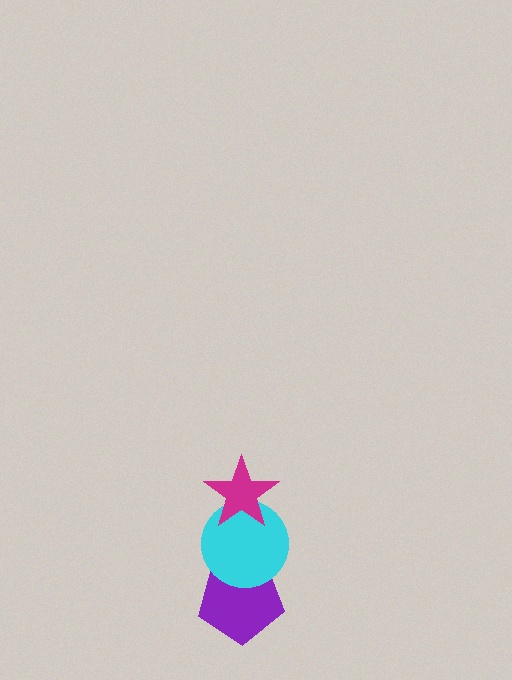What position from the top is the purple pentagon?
The purple pentagon is 3rd from the top.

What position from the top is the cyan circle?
The cyan circle is 2nd from the top.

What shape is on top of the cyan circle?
The magenta star is on top of the cyan circle.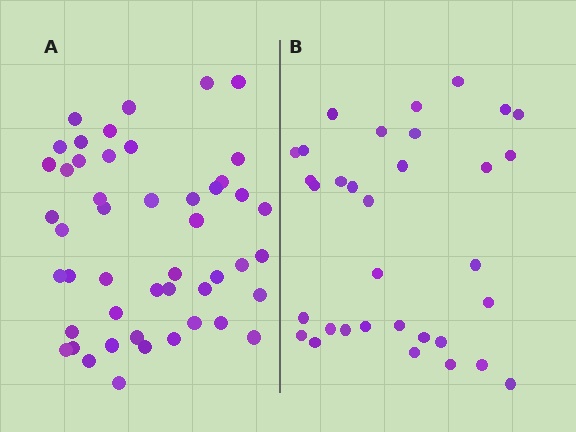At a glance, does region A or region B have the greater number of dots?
Region A (the left region) has more dots.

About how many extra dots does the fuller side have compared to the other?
Region A has approximately 15 more dots than region B.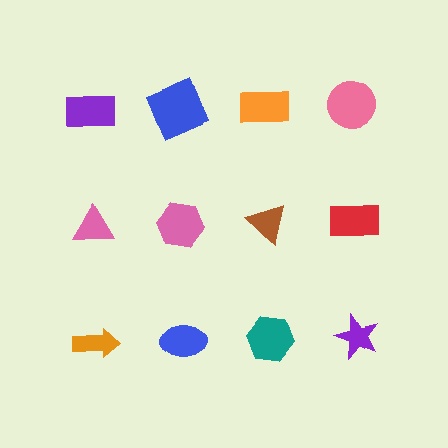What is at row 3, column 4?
A purple star.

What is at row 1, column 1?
A purple rectangle.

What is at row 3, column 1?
An orange arrow.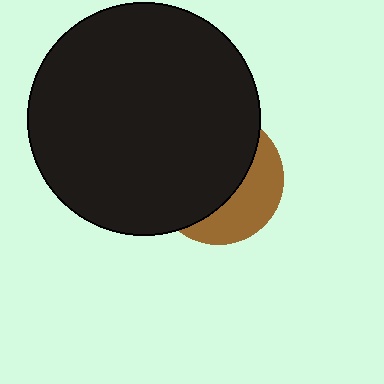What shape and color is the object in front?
The object in front is a black circle.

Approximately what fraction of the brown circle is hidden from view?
Roughly 64% of the brown circle is hidden behind the black circle.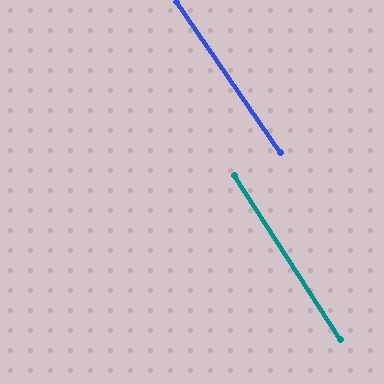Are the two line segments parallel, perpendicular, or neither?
Parallel — their directions differ by only 1.3°.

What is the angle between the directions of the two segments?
Approximately 1 degree.